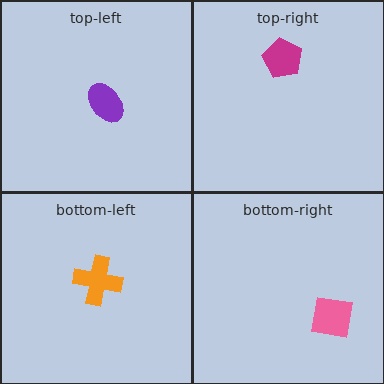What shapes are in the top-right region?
The magenta pentagon.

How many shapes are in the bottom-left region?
1.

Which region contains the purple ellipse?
The top-left region.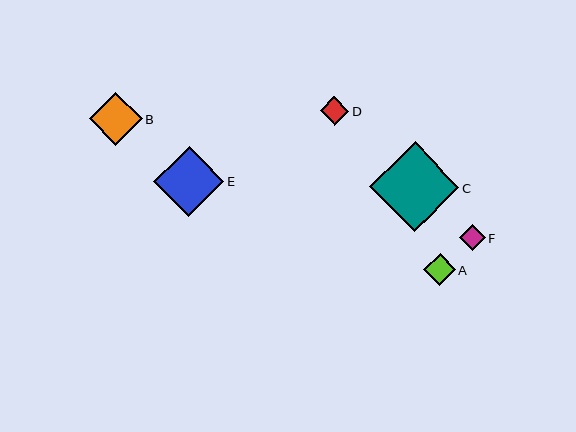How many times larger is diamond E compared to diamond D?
Diamond E is approximately 2.5 times the size of diamond D.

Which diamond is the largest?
Diamond C is the largest with a size of approximately 90 pixels.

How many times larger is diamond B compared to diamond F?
Diamond B is approximately 2.0 times the size of diamond F.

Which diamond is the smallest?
Diamond F is the smallest with a size of approximately 26 pixels.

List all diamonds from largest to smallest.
From largest to smallest: C, E, B, A, D, F.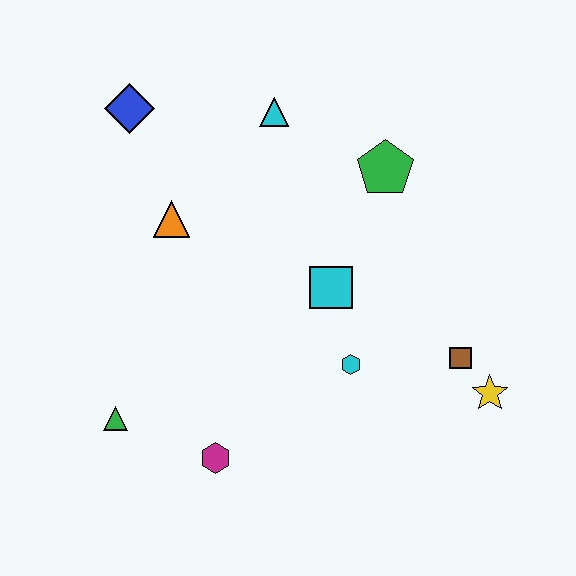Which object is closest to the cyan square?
The cyan hexagon is closest to the cyan square.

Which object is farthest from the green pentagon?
The green triangle is farthest from the green pentagon.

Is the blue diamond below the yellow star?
No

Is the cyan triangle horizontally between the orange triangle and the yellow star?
Yes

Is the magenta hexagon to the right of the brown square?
No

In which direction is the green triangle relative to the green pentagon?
The green triangle is to the left of the green pentagon.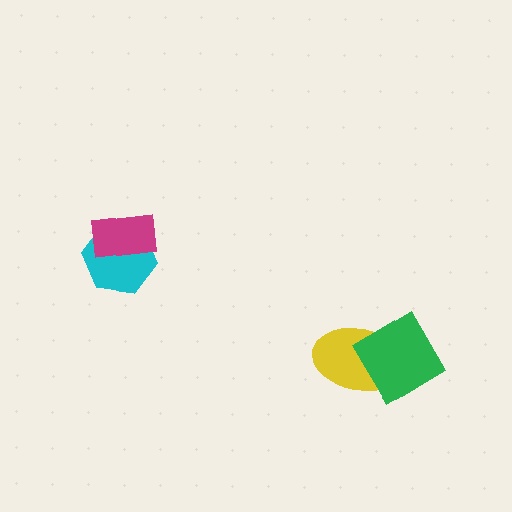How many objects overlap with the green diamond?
1 object overlaps with the green diamond.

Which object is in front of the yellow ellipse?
The green diamond is in front of the yellow ellipse.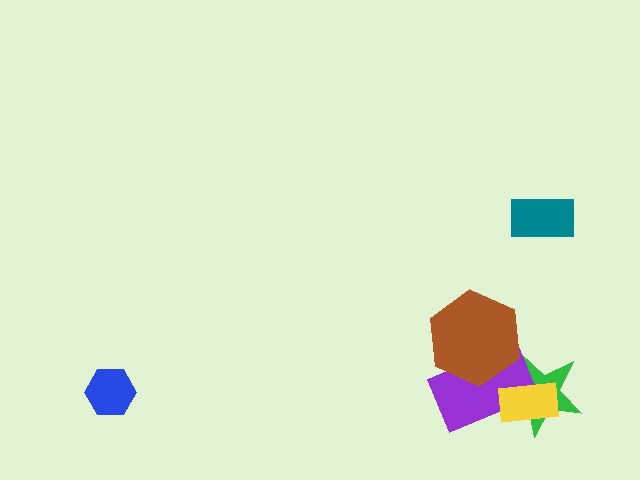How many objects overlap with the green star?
2 objects overlap with the green star.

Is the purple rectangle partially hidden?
Yes, it is partially covered by another shape.